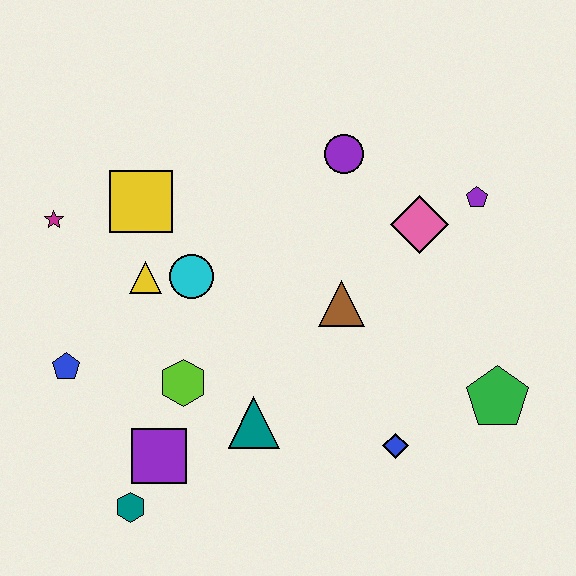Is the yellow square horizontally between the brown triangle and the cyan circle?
No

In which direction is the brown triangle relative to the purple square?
The brown triangle is to the right of the purple square.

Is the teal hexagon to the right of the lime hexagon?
No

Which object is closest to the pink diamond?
The purple pentagon is closest to the pink diamond.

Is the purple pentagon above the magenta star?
Yes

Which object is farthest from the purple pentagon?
The teal hexagon is farthest from the purple pentagon.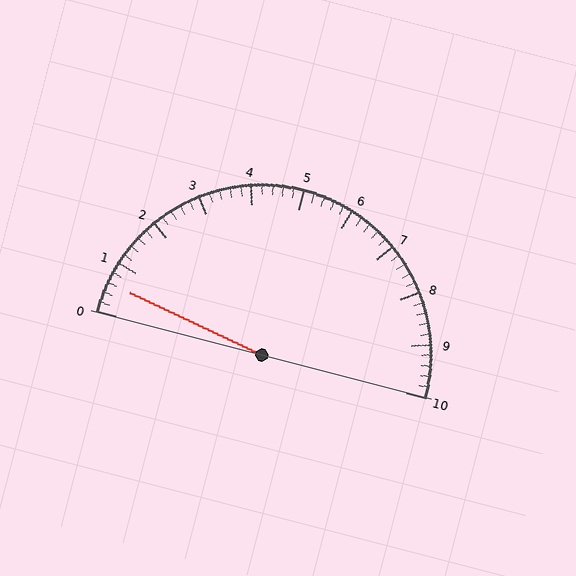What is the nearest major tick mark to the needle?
The nearest major tick mark is 1.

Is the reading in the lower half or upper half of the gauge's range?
The reading is in the lower half of the range (0 to 10).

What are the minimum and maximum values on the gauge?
The gauge ranges from 0 to 10.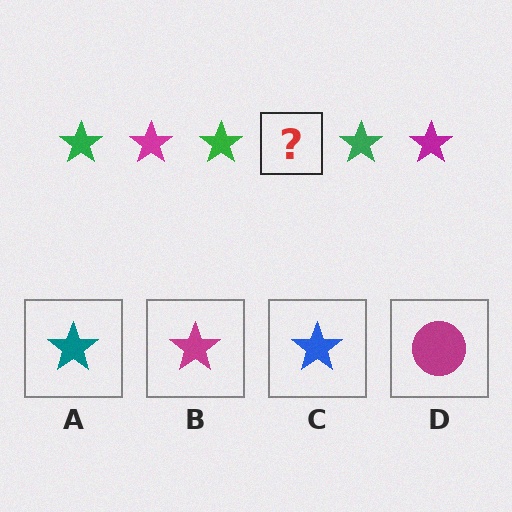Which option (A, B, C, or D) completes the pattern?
B.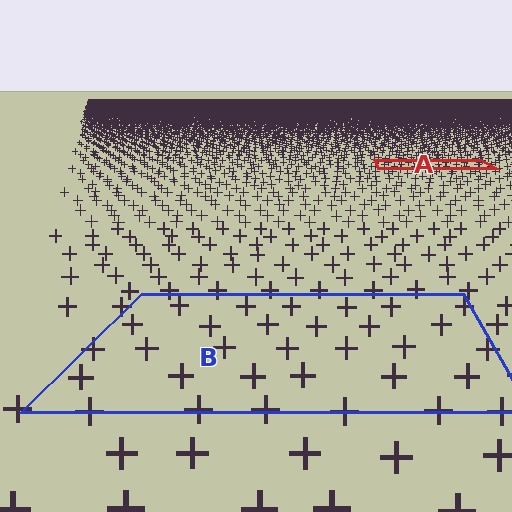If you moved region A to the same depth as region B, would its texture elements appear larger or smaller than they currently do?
They would appear larger. At a closer depth, the same texture elements are projected at a bigger on-screen size.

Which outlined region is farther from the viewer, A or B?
Region A is farther from the viewer — the texture elements inside it appear smaller and more densely packed.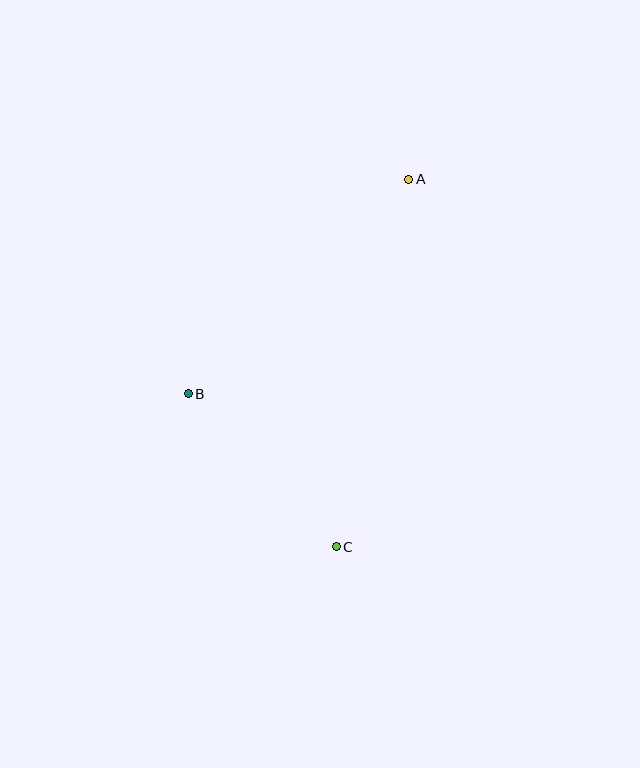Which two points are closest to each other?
Points B and C are closest to each other.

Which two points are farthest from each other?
Points A and C are farthest from each other.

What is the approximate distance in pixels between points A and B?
The distance between A and B is approximately 308 pixels.